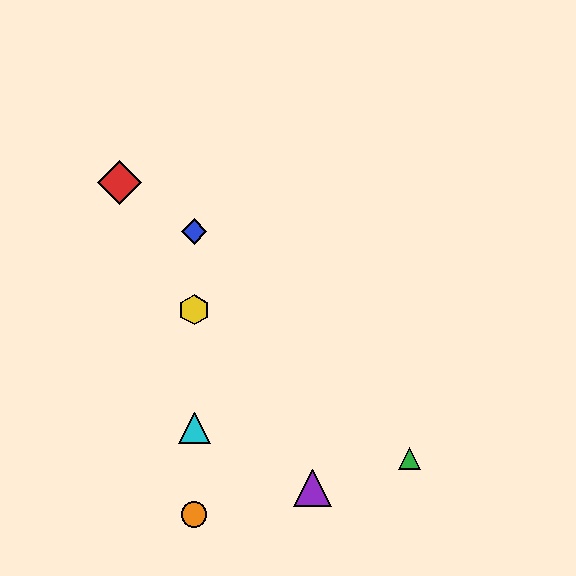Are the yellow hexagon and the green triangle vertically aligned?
No, the yellow hexagon is at x≈194 and the green triangle is at x≈409.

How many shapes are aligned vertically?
4 shapes (the blue diamond, the yellow hexagon, the orange circle, the cyan triangle) are aligned vertically.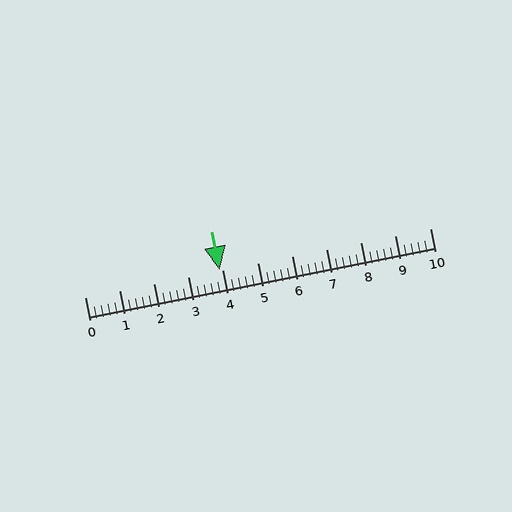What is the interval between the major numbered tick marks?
The major tick marks are spaced 1 units apart.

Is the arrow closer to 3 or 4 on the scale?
The arrow is closer to 4.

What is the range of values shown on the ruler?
The ruler shows values from 0 to 10.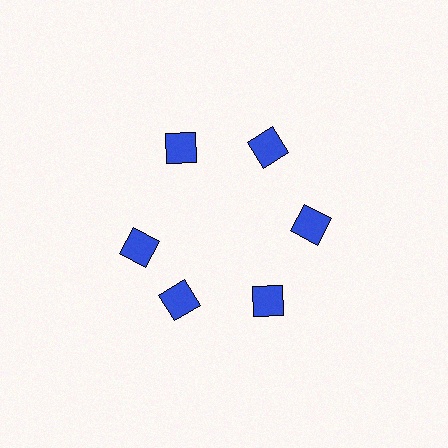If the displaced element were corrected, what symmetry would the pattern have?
It would have 6-fold rotational symmetry — the pattern would map onto itself every 60 degrees.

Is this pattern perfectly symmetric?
No. The 6 blue squares are arranged in a ring, but one element near the 9 o'clock position is rotated out of alignment along the ring, breaking the 6-fold rotational symmetry.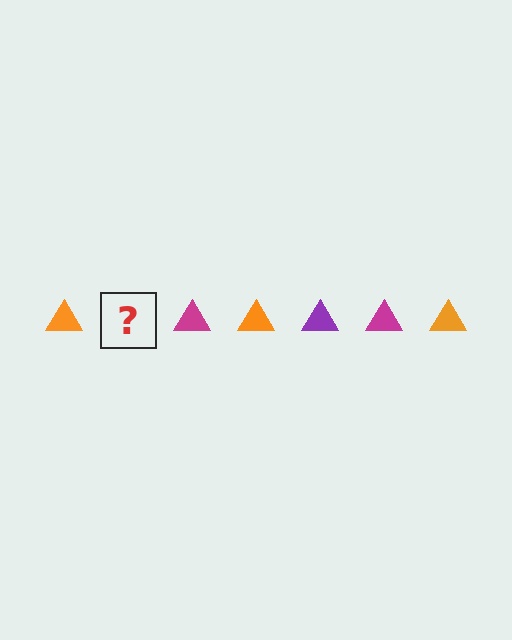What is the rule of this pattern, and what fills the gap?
The rule is that the pattern cycles through orange, purple, magenta triangles. The gap should be filled with a purple triangle.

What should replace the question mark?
The question mark should be replaced with a purple triangle.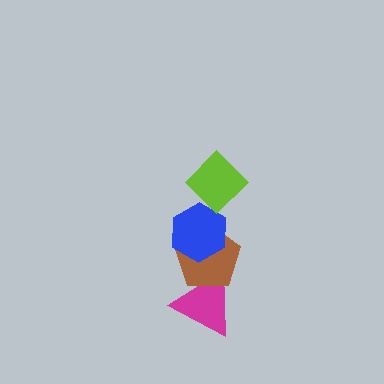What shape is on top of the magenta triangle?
The brown pentagon is on top of the magenta triangle.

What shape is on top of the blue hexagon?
The lime diamond is on top of the blue hexagon.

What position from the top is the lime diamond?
The lime diamond is 1st from the top.